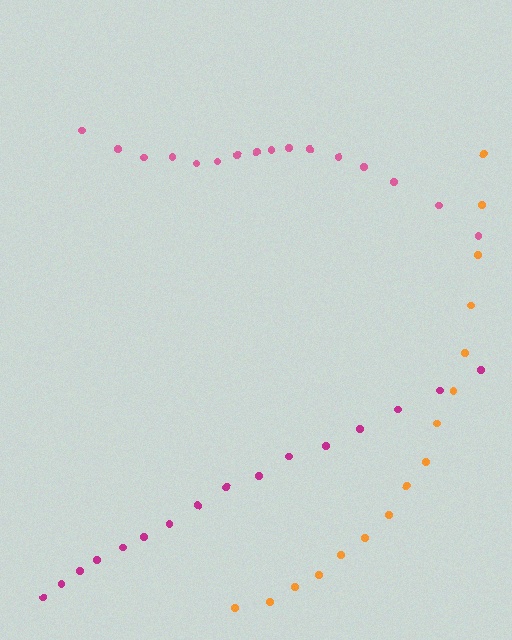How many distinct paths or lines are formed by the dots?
There are 3 distinct paths.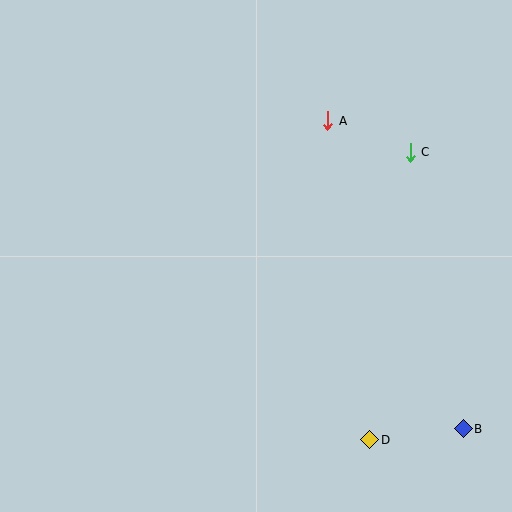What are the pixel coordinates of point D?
Point D is at (370, 440).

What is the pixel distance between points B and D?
The distance between B and D is 94 pixels.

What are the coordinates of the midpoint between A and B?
The midpoint between A and B is at (396, 275).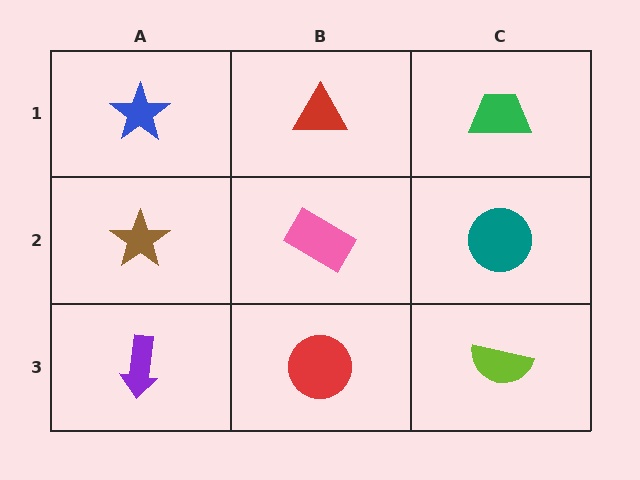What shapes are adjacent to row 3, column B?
A pink rectangle (row 2, column B), a purple arrow (row 3, column A), a lime semicircle (row 3, column C).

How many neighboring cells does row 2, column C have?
3.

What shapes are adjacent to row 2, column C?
A green trapezoid (row 1, column C), a lime semicircle (row 3, column C), a pink rectangle (row 2, column B).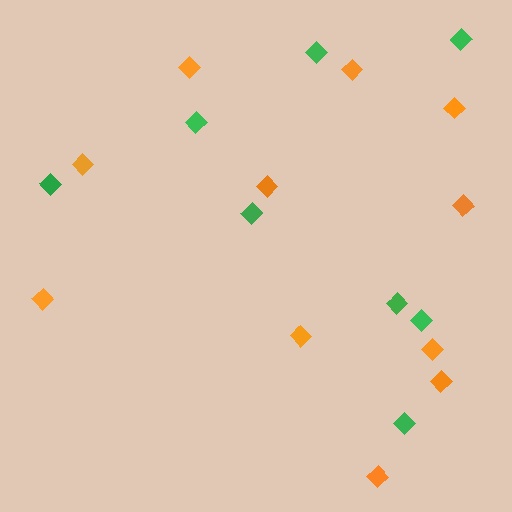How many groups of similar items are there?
There are 2 groups: one group of orange diamonds (11) and one group of green diamonds (8).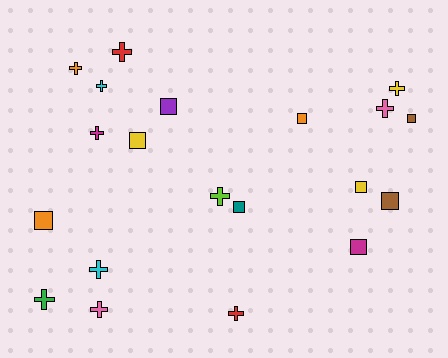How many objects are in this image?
There are 20 objects.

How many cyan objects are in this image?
There are 2 cyan objects.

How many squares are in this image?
There are 9 squares.